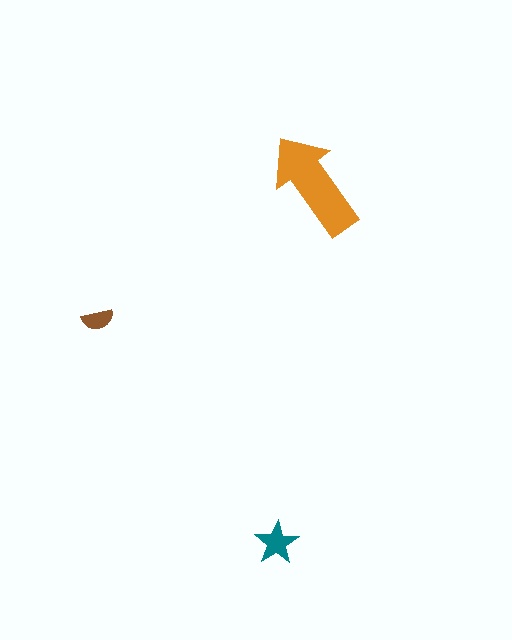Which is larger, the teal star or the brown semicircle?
The teal star.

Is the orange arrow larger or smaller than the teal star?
Larger.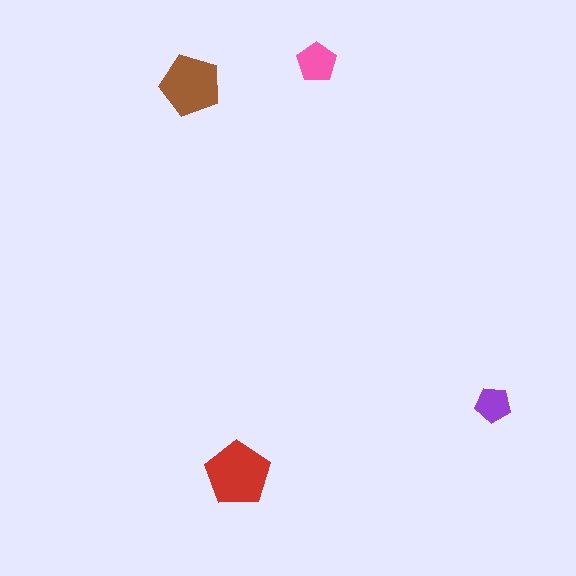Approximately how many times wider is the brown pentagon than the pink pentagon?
About 1.5 times wider.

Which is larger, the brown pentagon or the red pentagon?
The red one.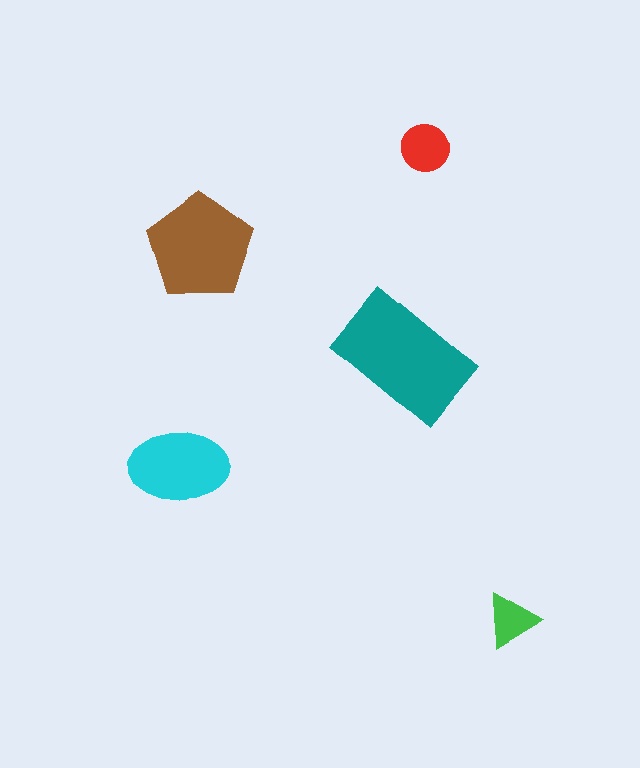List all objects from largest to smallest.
The teal rectangle, the brown pentagon, the cyan ellipse, the red circle, the green triangle.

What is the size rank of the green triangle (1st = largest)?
5th.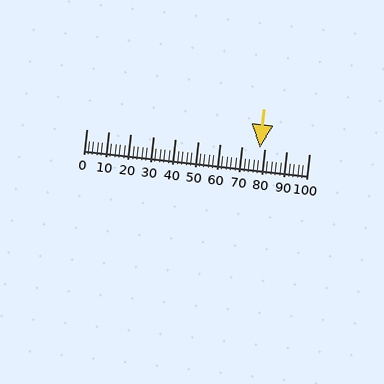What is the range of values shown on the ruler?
The ruler shows values from 0 to 100.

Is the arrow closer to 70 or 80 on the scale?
The arrow is closer to 80.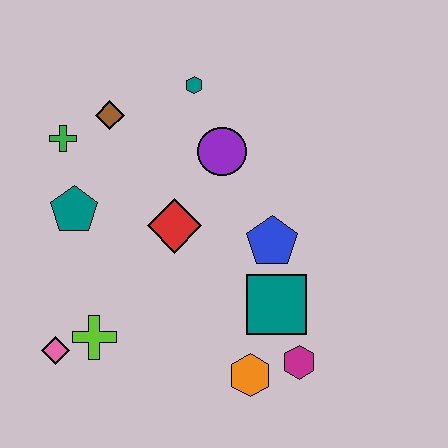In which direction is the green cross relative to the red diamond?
The green cross is to the left of the red diamond.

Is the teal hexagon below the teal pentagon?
No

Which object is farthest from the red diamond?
The magenta hexagon is farthest from the red diamond.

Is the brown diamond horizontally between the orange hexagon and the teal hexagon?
No